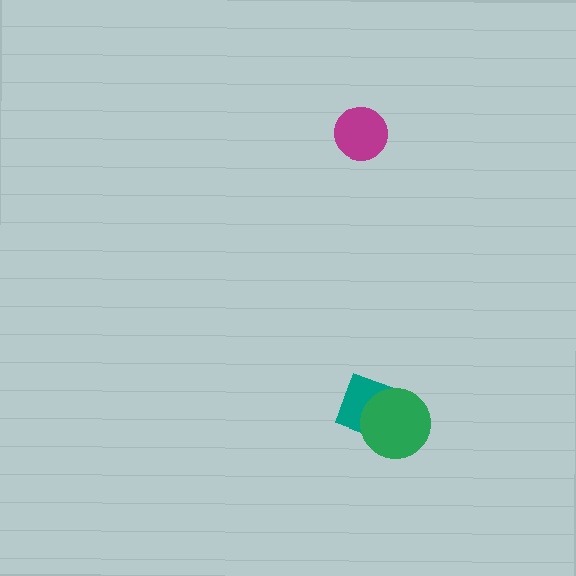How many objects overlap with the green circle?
1 object overlaps with the green circle.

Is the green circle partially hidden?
No, no other shape covers it.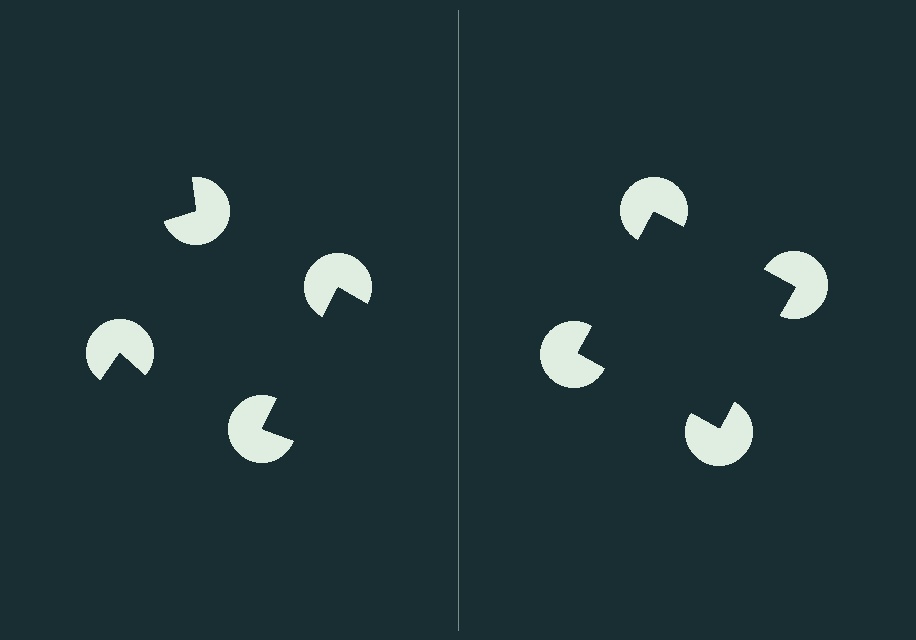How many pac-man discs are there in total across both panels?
8 — 4 on each side.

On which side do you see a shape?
An illusory square appears on the right side. On the left side the wedge cuts are rotated, so no coherent shape forms.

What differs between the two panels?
The pac-man discs are positioned identically on both sides; only the wedge orientations differ. On the right they align to a square; on the left they are misaligned.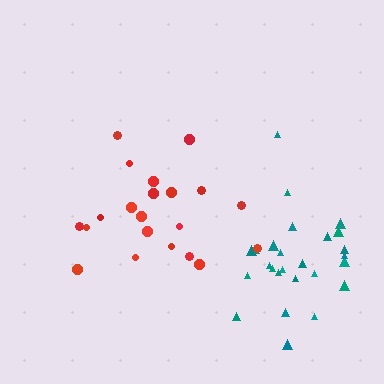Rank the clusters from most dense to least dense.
teal, red.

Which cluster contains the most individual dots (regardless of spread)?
Teal (26).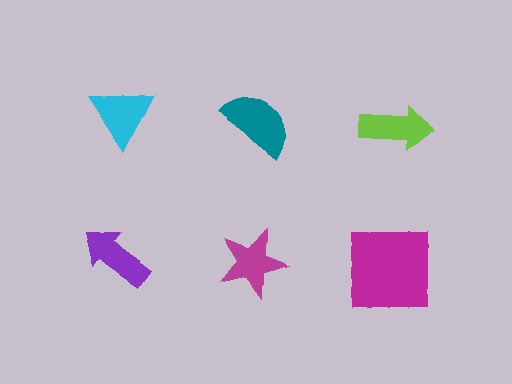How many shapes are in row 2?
3 shapes.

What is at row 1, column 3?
A lime arrow.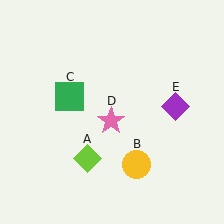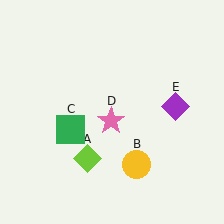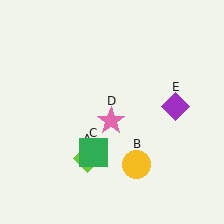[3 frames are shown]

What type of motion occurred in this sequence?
The green square (object C) rotated counterclockwise around the center of the scene.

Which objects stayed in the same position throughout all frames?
Lime diamond (object A) and yellow circle (object B) and pink star (object D) and purple diamond (object E) remained stationary.